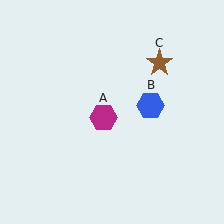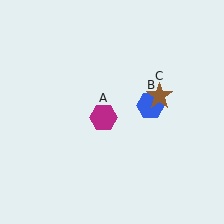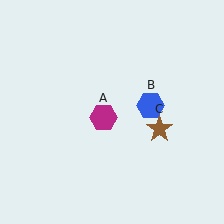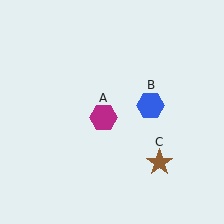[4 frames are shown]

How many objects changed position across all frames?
1 object changed position: brown star (object C).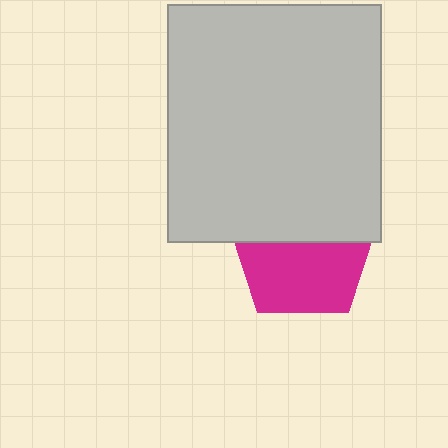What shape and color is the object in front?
The object in front is a light gray rectangle.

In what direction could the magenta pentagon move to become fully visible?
The magenta pentagon could move down. That would shift it out from behind the light gray rectangle entirely.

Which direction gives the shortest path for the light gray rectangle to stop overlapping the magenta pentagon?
Moving up gives the shortest separation.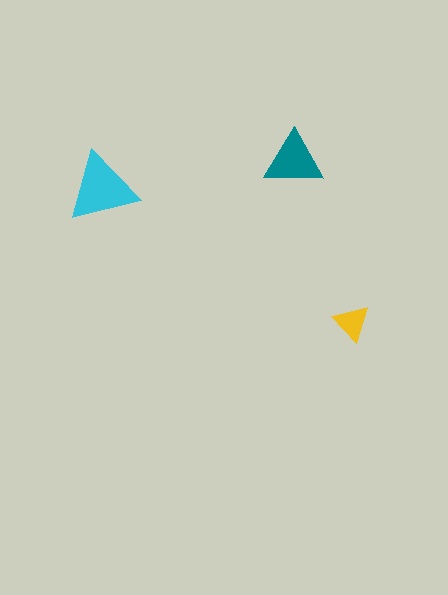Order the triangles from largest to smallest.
the cyan one, the teal one, the yellow one.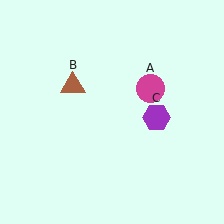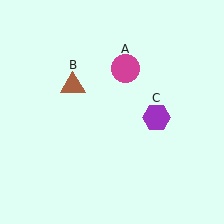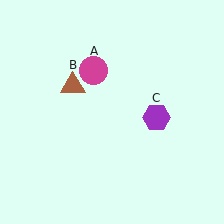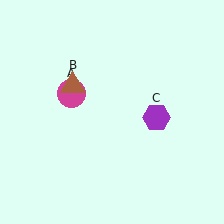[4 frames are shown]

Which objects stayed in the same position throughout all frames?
Brown triangle (object B) and purple hexagon (object C) remained stationary.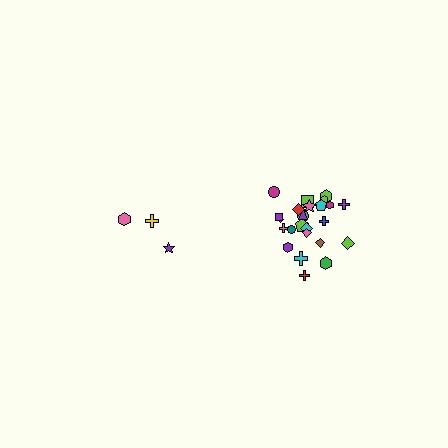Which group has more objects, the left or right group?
The right group.